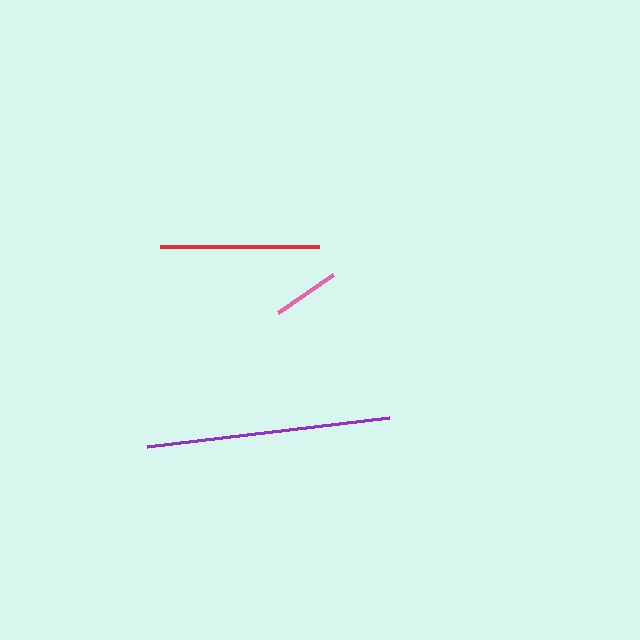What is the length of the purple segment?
The purple segment is approximately 244 pixels long.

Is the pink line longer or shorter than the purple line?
The purple line is longer than the pink line.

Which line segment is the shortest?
The pink line is the shortest at approximately 66 pixels.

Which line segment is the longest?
The purple line is the longest at approximately 244 pixels.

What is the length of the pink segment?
The pink segment is approximately 66 pixels long.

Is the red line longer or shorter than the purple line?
The purple line is longer than the red line.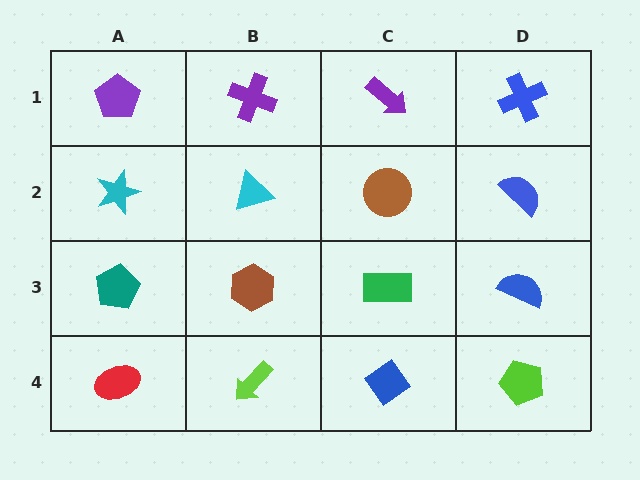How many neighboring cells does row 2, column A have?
3.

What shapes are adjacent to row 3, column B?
A cyan triangle (row 2, column B), a lime arrow (row 4, column B), a teal pentagon (row 3, column A), a green rectangle (row 3, column C).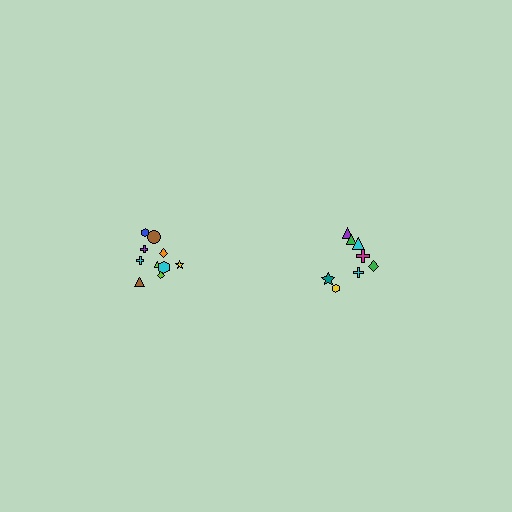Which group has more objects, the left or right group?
The left group.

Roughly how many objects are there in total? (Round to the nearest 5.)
Roughly 20 objects in total.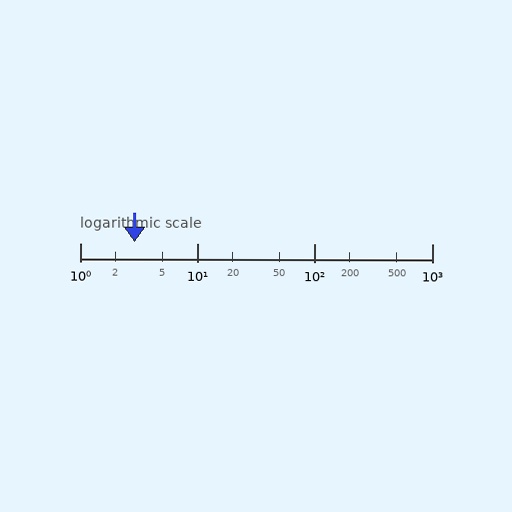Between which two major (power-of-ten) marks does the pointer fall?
The pointer is between 1 and 10.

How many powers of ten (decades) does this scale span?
The scale spans 3 decades, from 1 to 1000.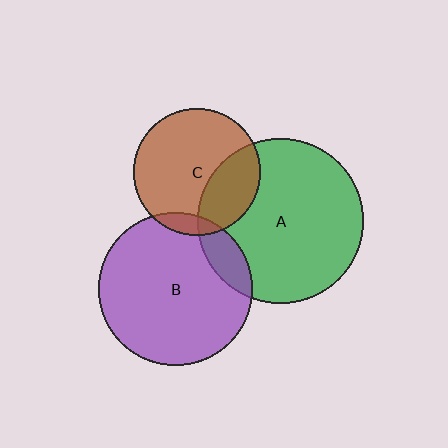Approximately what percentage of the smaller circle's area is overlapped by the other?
Approximately 10%.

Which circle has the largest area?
Circle A (green).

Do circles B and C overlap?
Yes.